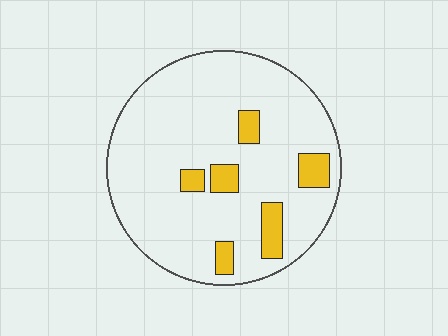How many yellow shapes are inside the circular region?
6.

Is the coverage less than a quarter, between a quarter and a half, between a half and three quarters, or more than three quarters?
Less than a quarter.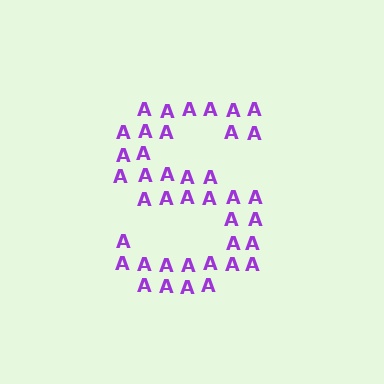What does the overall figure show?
The overall figure shows the letter S.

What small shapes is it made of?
It is made of small letter A's.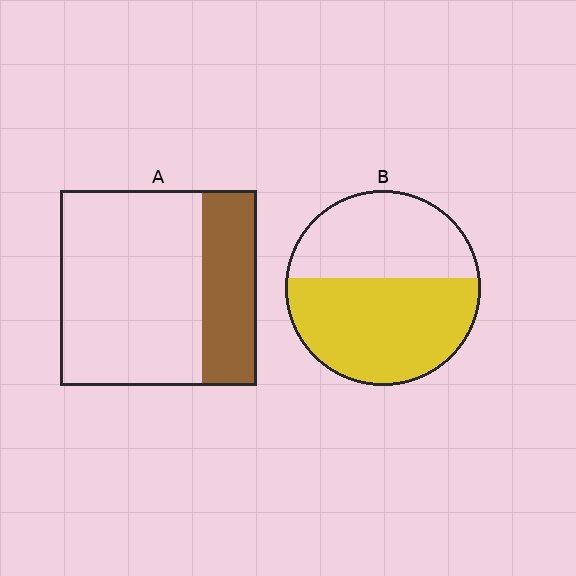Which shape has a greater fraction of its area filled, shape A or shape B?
Shape B.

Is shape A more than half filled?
No.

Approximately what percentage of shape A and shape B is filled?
A is approximately 30% and B is approximately 55%.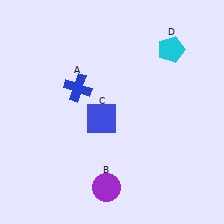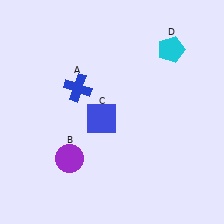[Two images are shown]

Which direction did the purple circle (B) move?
The purple circle (B) moved left.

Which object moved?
The purple circle (B) moved left.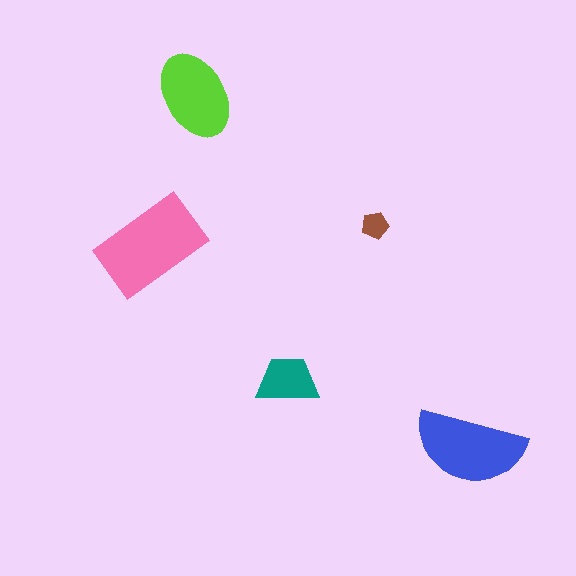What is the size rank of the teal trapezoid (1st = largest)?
4th.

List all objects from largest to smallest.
The pink rectangle, the blue semicircle, the lime ellipse, the teal trapezoid, the brown pentagon.